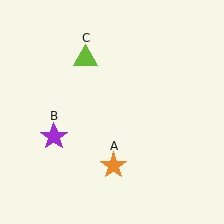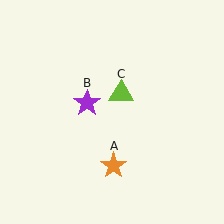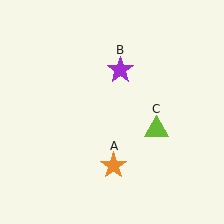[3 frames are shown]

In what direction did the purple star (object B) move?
The purple star (object B) moved up and to the right.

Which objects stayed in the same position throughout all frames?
Orange star (object A) remained stationary.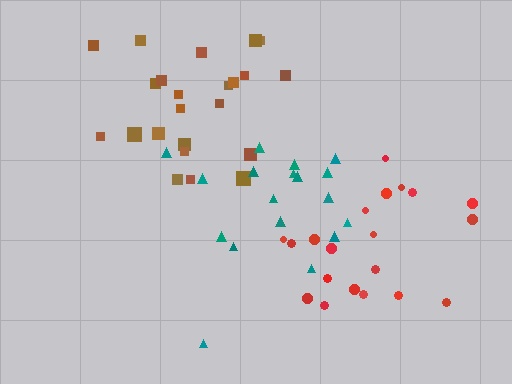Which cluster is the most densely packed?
Teal.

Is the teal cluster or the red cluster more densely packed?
Teal.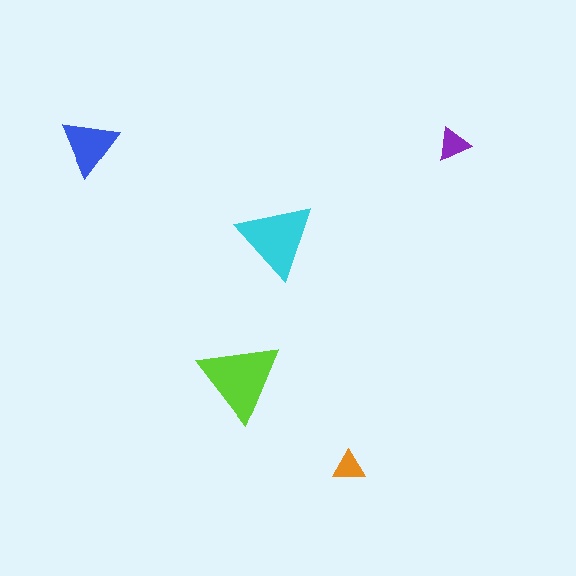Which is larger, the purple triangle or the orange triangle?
The purple one.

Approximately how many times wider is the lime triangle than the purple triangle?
About 2.5 times wider.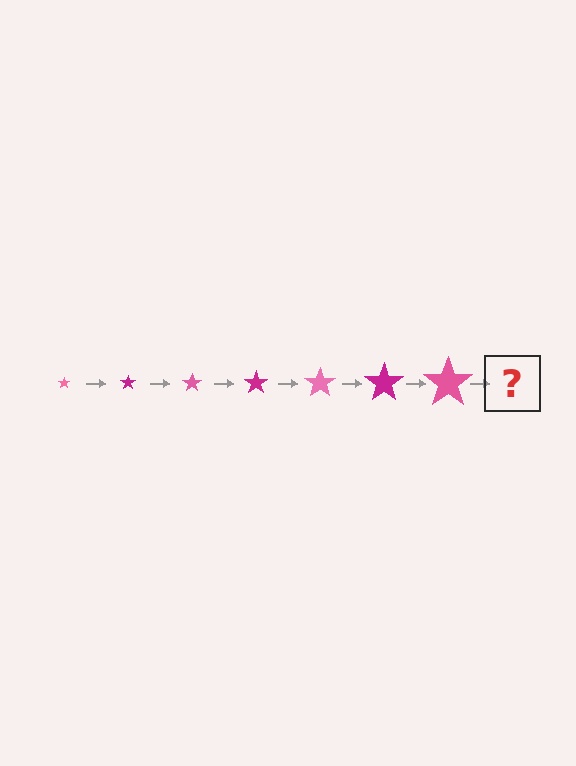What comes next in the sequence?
The next element should be a magenta star, larger than the previous one.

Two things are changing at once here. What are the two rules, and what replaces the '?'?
The two rules are that the star grows larger each step and the color cycles through pink and magenta. The '?' should be a magenta star, larger than the previous one.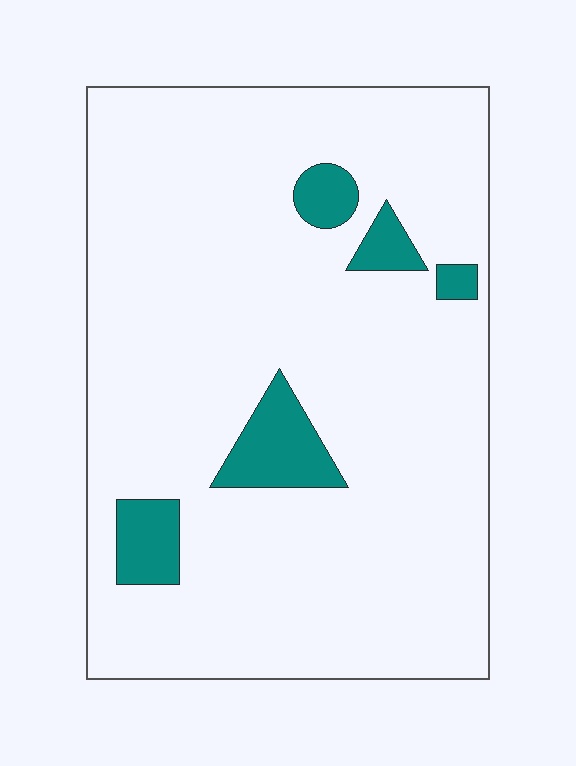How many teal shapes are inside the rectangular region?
5.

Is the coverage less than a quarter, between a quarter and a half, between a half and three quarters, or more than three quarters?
Less than a quarter.